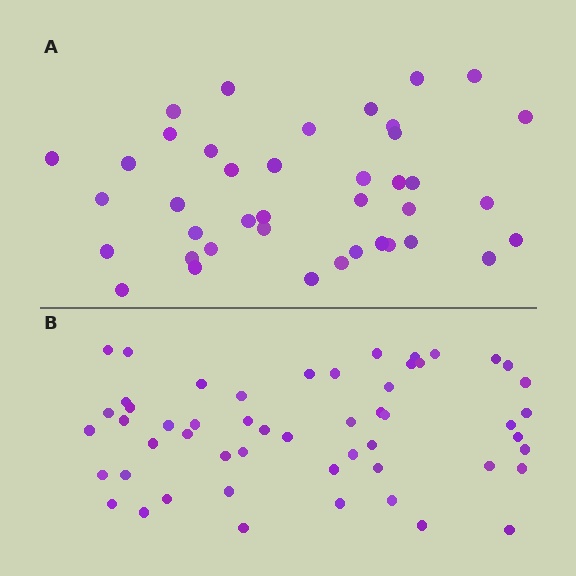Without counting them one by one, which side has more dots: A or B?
Region B (the bottom region) has more dots.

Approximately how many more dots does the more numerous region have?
Region B has approximately 15 more dots than region A.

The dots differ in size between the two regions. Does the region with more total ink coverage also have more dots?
No. Region A has more total ink coverage because its dots are larger, but region B actually contains more individual dots. Total area can be misleading — the number of items is what matters here.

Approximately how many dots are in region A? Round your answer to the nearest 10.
About 40 dots.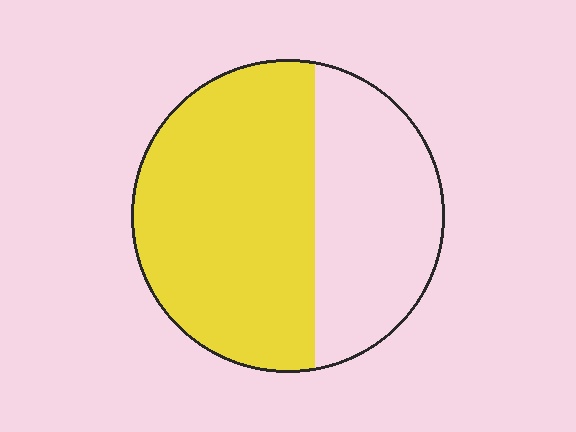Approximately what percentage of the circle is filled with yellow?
Approximately 60%.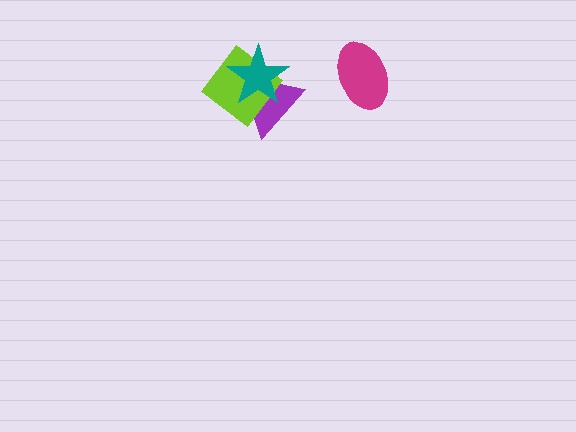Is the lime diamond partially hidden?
Yes, it is partially covered by another shape.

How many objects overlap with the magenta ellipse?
0 objects overlap with the magenta ellipse.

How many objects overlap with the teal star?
2 objects overlap with the teal star.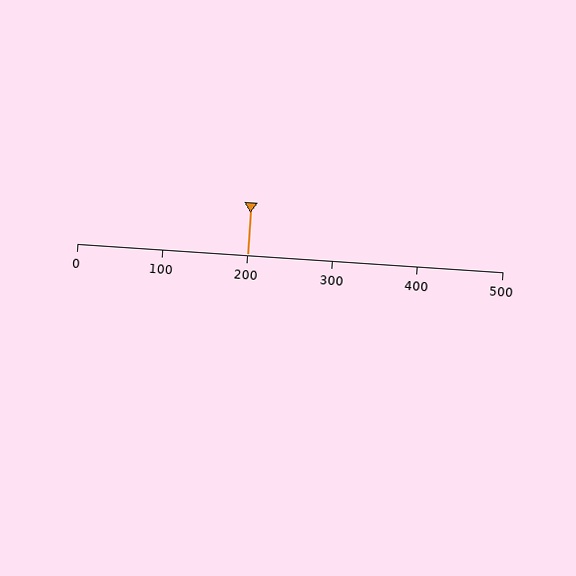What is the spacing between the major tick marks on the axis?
The major ticks are spaced 100 apart.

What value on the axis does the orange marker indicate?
The marker indicates approximately 200.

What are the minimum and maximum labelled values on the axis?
The axis runs from 0 to 500.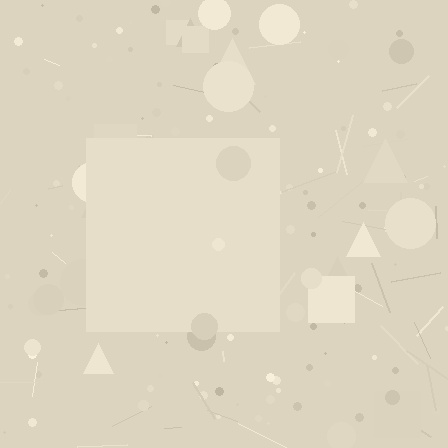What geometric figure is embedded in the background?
A square is embedded in the background.